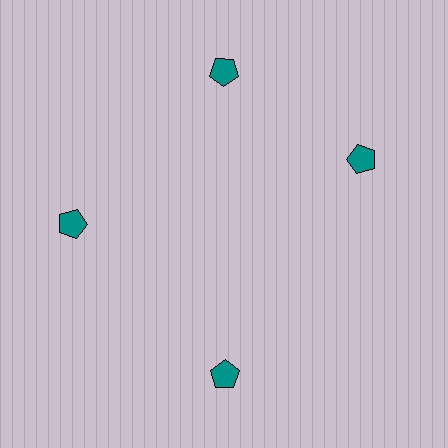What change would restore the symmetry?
The symmetry would be restored by rotating it back into even spacing with its neighbors so that all 4 pentagons sit at equal angles and equal distance from the center.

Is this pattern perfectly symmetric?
No. The 4 teal pentagons are arranged in a ring, but one element near the 3 o'clock position is rotated out of alignment along the ring, breaking the 4-fold rotational symmetry.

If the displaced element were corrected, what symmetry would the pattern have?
It would have 4-fold rotational symmetry — the pattern would map onto itself every 90 degrees.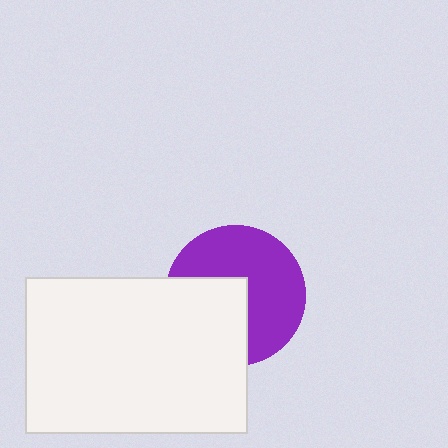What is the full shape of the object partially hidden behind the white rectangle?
The partially hidden object is a purple circle.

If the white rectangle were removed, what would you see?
You would see the complete purple circle.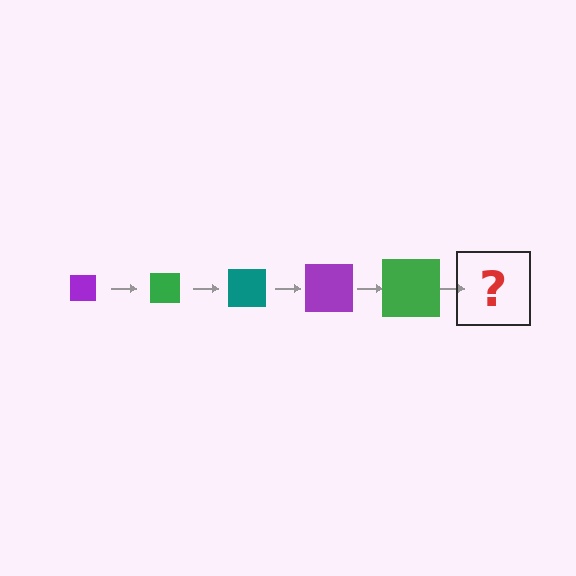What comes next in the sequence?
The next element should be a teal square, larger than the previous one.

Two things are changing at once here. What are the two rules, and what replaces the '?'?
The two rules are that the square grows larger each step and the color cycles through purple, green, and teal. The '?' should be a teal square, larger than the previous one.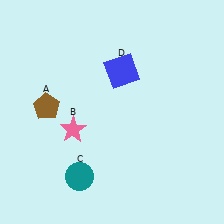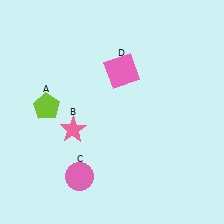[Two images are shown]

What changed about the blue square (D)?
In Image 1, D is blue. In Image 2, it changed to pink.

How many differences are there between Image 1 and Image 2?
There are 3 differences between the two images.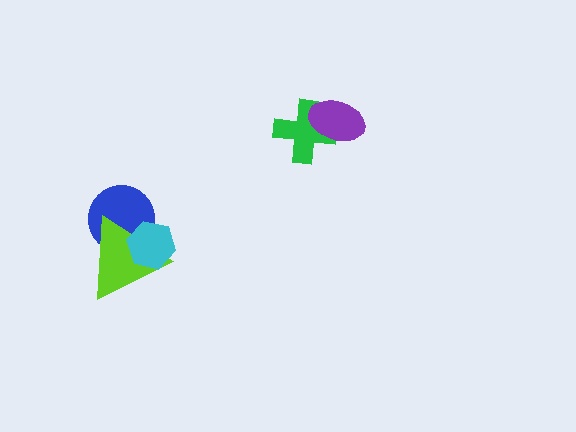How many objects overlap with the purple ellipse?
1 object overlaps with the purple ellipse.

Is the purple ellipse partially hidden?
No, no other shape covers it.